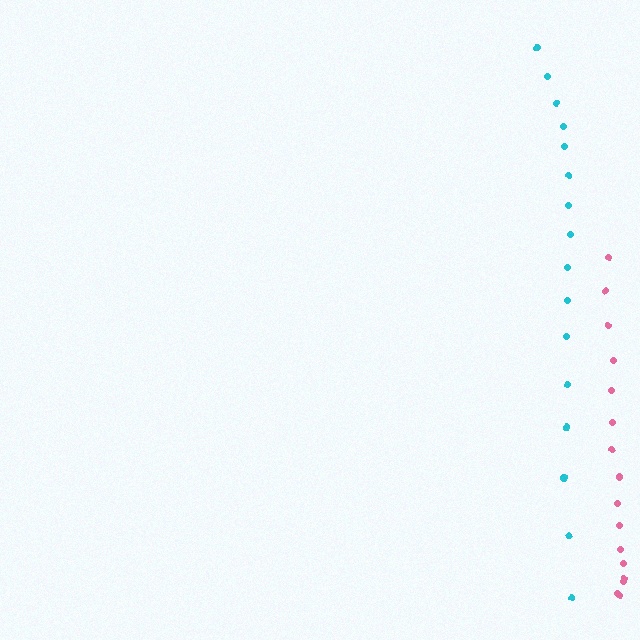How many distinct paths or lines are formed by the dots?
There are 2 distinct paths.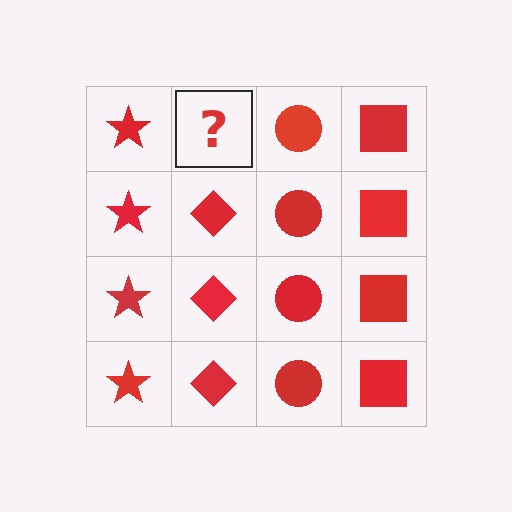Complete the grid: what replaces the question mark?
The question mark should be replaced with a red diamond.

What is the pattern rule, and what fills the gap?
The rule is that each column has a consistent shape. The gap should be filled with a red diamond.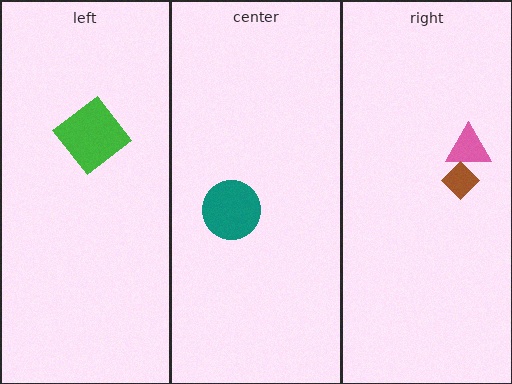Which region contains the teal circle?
The center region.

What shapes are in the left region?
The green diamond.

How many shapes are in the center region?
1.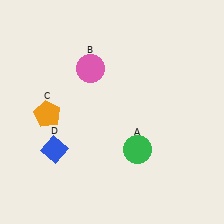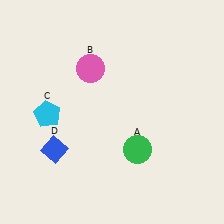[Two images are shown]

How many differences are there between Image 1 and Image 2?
There is 1 difference between the two images.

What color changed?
The pentagon (C) changed from orange in Image 1 to cyan in Image 2.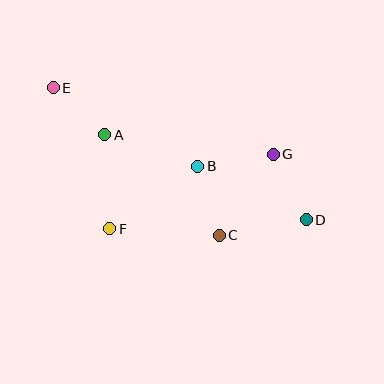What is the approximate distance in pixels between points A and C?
The distance between A and C is approximately 153 pixels.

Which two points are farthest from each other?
Points D and E are farthest from each other.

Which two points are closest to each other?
Points A and E are closest to each other.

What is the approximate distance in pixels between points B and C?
The distance between B and C is approximately 72 pixels.